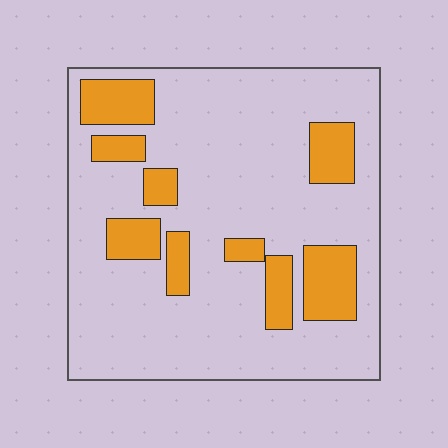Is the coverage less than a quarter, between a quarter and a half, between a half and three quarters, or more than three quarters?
Less than a quarter.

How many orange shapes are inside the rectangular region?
9.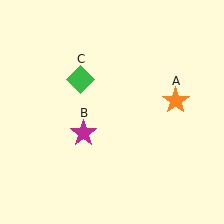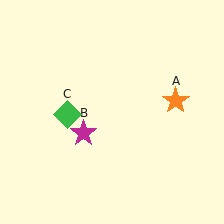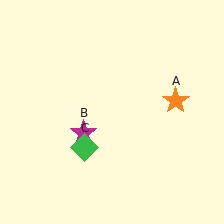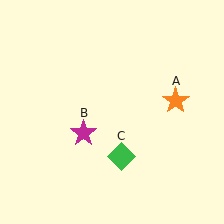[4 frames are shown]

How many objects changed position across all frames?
1 object changed position: green diamond (object C).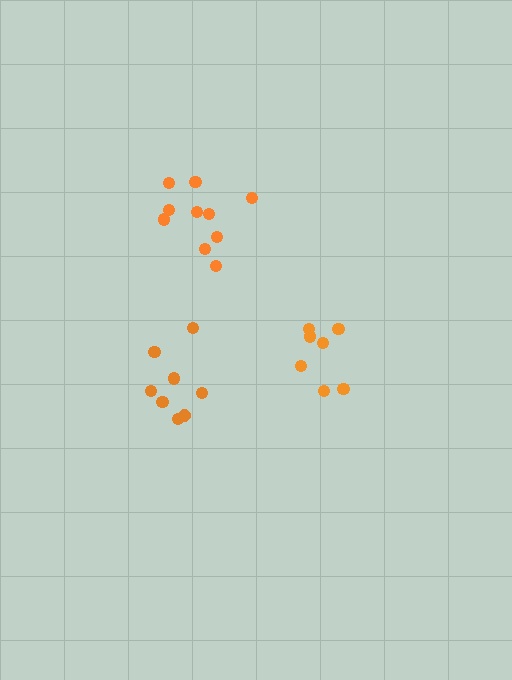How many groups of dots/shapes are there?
There are 3 groups.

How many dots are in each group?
Group 1: 7 dots, Group 2: 8 dots, Group 3: 10 dots (25 total).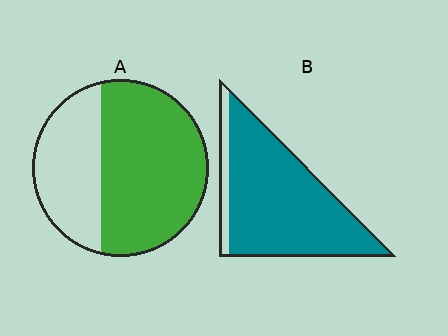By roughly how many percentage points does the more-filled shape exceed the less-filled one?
By roughly 25 percentage points (B over A).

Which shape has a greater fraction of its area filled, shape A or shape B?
Shape B.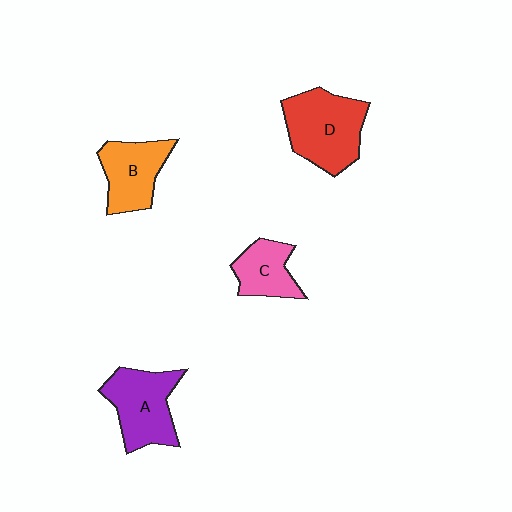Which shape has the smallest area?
Shape C (pink).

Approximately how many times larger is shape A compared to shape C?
Approximately 1.5 times.